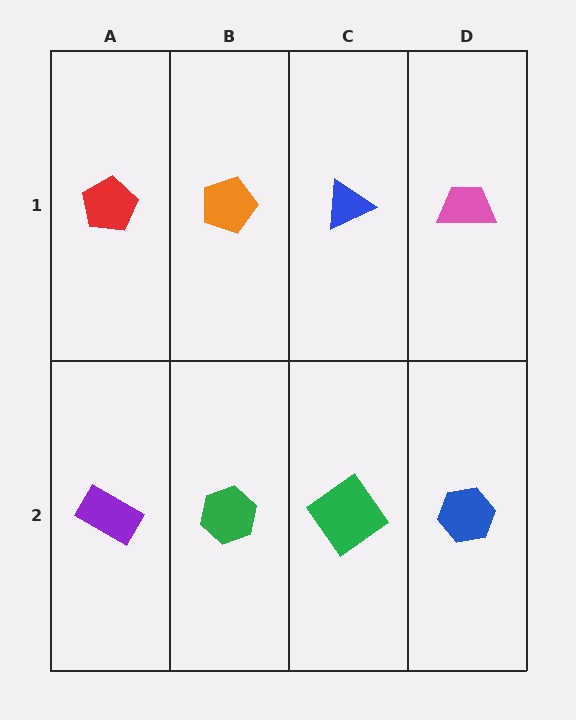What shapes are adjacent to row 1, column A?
A purple rectangle (row 2, column A), an orange pentagon (row 1, column B).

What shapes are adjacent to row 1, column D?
A blue hexagon (row 2, column D), a blue triangle (row 1, column C).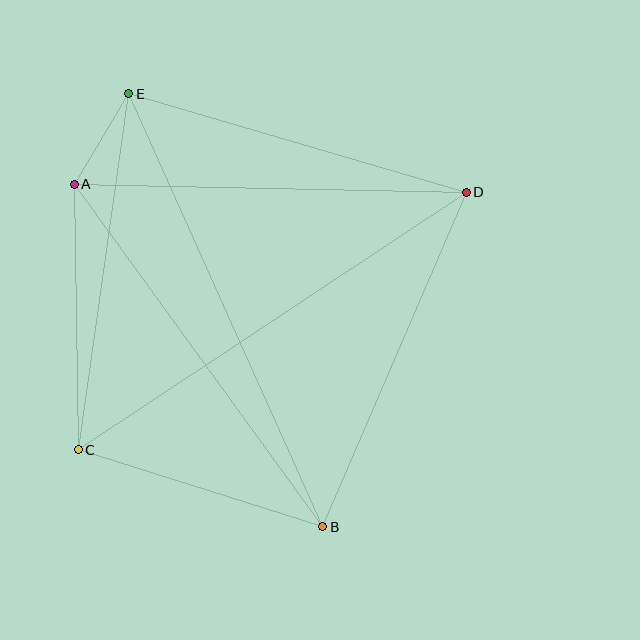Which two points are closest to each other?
Points A and E are closest to each other.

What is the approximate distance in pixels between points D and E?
The distance between D and E is approximately 352 pixels.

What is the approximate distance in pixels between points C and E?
The distance between C and E is approximately 359 pixels.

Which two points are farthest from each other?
Points B and E are farthest from each other.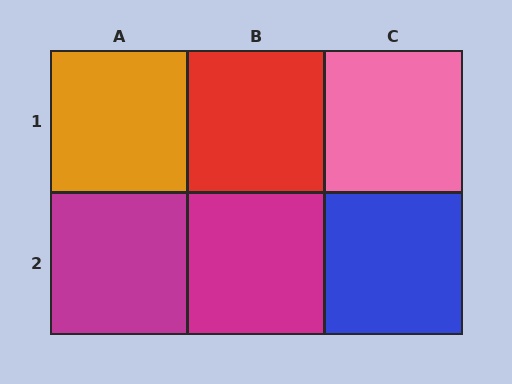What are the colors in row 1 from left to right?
Orange, red, pink.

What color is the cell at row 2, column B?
Magenta.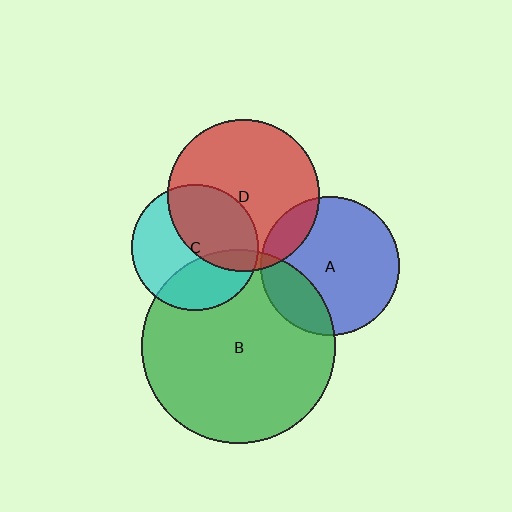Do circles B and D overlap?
Yes.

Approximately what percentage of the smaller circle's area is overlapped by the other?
Approximately 5%.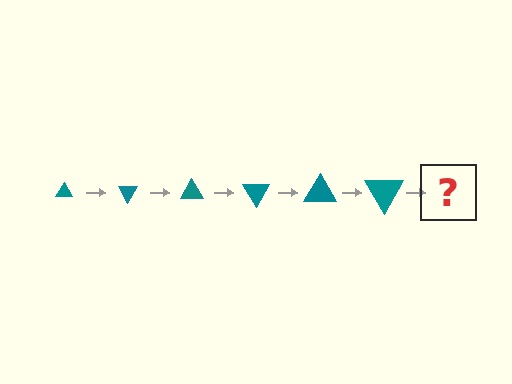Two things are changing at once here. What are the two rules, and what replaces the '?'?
The two rules are that the triangle grows larger each step and it rotates 60 degrees each step. The '?' should be a triangle, larger than the previous one and rotated 360 degrees from the start.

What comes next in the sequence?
The next element should be a triangle, larger than the previous one and rotated 360 degrees from the start.